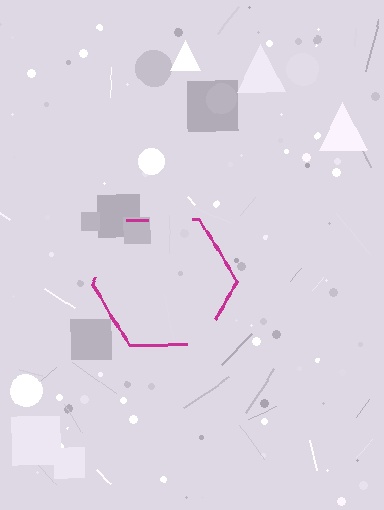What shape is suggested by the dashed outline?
The dashed outline suggests a hexagon.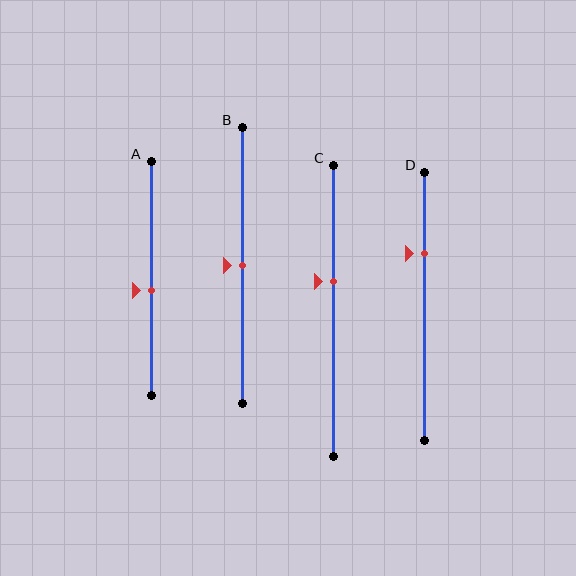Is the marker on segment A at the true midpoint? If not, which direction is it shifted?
No, the marker on segment A is shifted downward by about 5% of the segment length.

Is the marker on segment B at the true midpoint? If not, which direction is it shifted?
Yes, the marker on segment B is at the true midpoint.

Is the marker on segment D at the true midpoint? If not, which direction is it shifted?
No, the marker on segment D is shifted upward by about 20% of the segment length.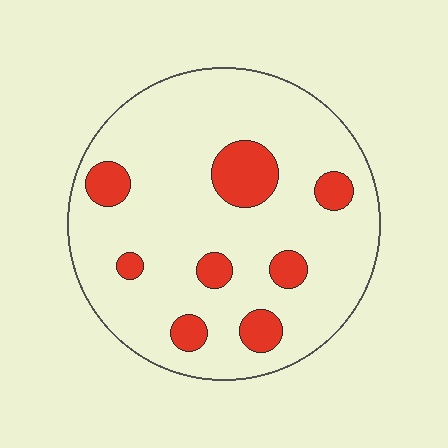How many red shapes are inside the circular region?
8.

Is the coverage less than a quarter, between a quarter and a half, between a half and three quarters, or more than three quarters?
Less than a quarter.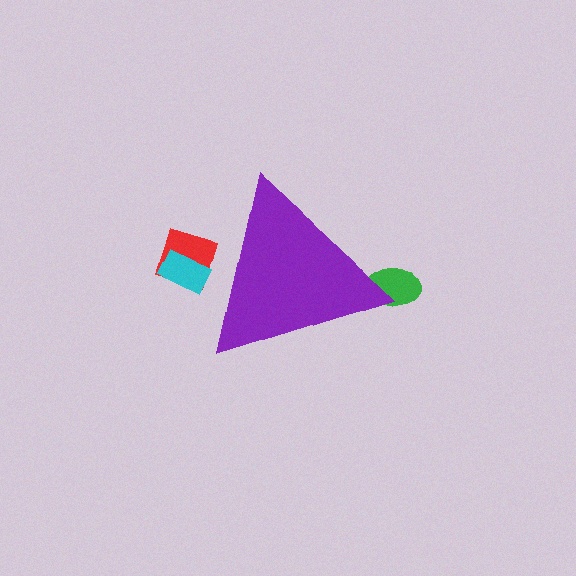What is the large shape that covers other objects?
A purple triangle.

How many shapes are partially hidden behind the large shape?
3 shapes are partially hidden.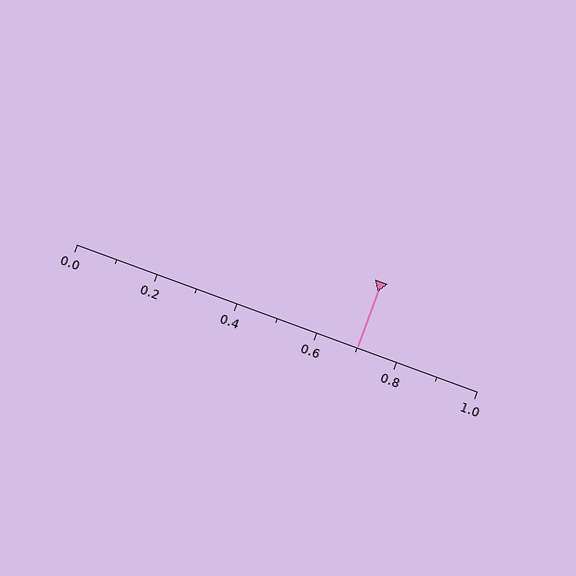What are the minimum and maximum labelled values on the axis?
The axis runs from 0.0 to 1.0.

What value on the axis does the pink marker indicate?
The marker indicates approximately 0.7.